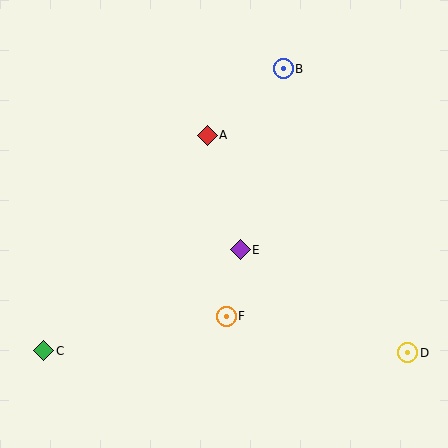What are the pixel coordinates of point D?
Point D is at (408, 353).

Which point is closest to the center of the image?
Point E at (240, 250) is closest to the center.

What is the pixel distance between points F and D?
The distance between F and D is 185 pixels.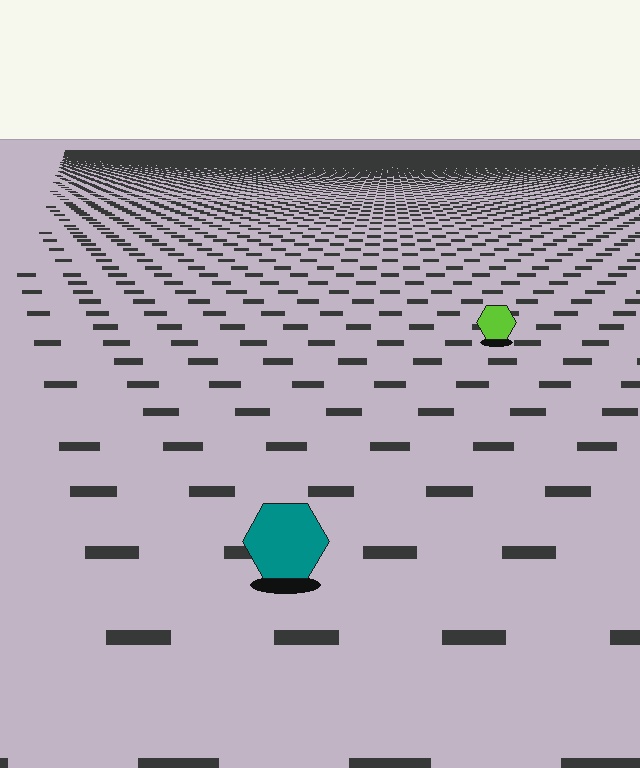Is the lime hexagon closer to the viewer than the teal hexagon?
No. The teal hexagon is closer — you can tell from the texture gradient: the ground texture is coarser near it.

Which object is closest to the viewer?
The teal hexagon is closest. The texture marks near it are larger and more spread out.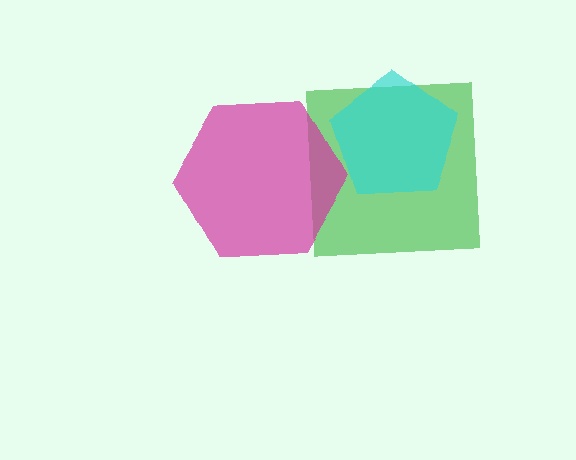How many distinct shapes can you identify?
There are 3 distinct shapes: a green square, a magenta hexagon, a cyan pentagon.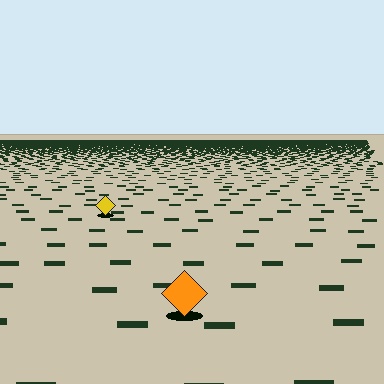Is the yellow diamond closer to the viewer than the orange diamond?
No. The orange diamond is closer — you can tell from the texture gradient: the ground texture is coarser near it.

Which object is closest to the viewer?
The orange diamond is closest. The texture marks near it are larger and more spread out.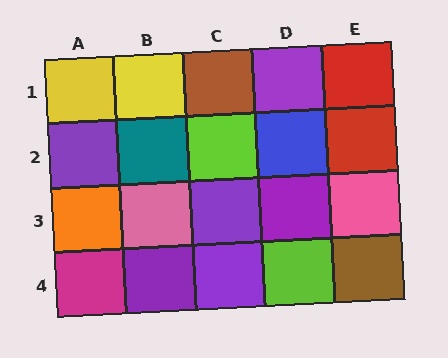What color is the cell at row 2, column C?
Lime.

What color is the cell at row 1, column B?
Yellow.